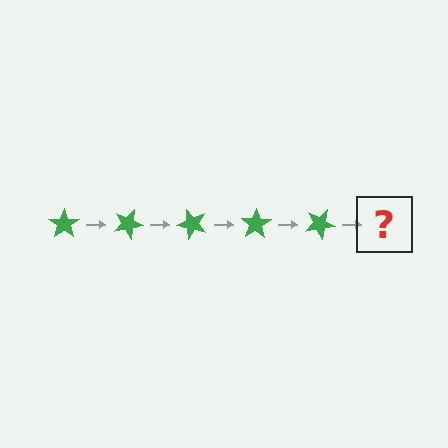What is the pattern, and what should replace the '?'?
The pattern is that the star rotates 25 degrees each step. The '?' should be a green star rotated 125 degrees.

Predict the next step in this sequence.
The next step is a green star rotated 125 degrees.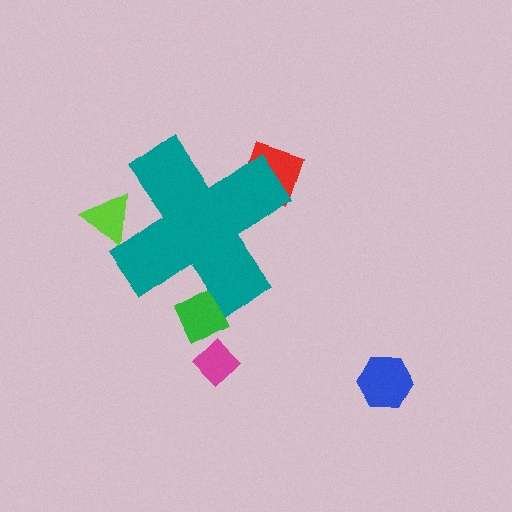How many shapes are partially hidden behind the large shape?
3 shapes are partially hidden.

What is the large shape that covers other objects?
A teal cross.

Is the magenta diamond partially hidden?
No, the magenta diamond is fully visible.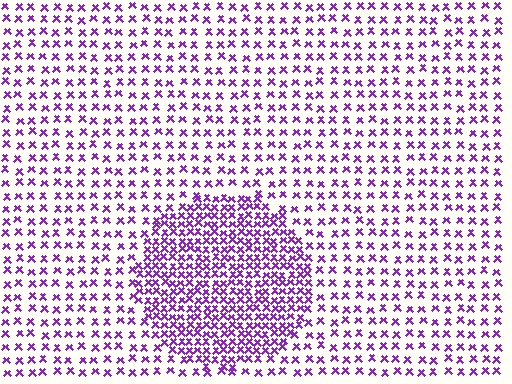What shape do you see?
I see a circle.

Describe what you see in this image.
The image contains small purple elements arranged at two different densities. A circle-shaped region is visible where the elements are more densely packed than the surrounding area.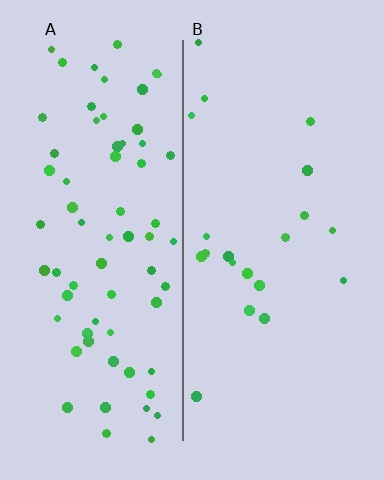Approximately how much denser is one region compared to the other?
Approximately 3.4× — region A over region B.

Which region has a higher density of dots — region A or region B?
A (the left).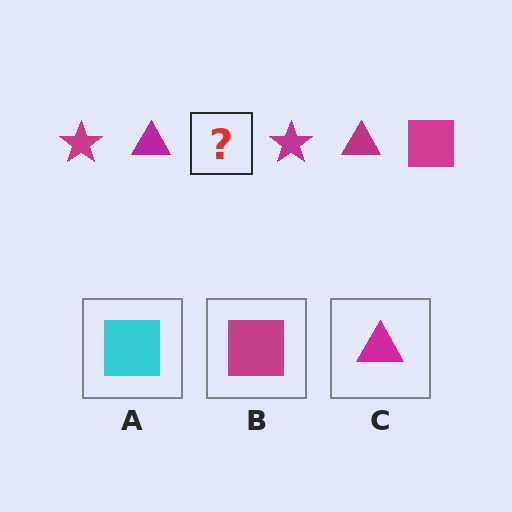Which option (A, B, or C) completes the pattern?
B.